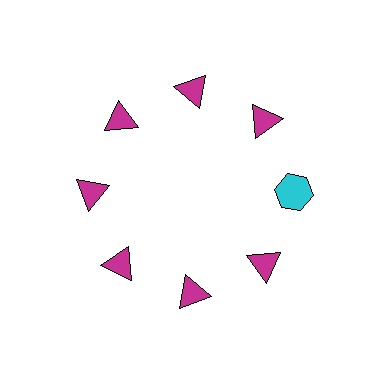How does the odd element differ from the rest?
It differs in both color (cyan instead of magenta) and shape (hexagon instead of triangle).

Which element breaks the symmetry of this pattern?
The cyan hexagon at roughly the 3 o'clock position breaks the symmetry. All other shapes are magenta triangles.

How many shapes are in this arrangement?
There are 8 shapes arranged in a ring pattern.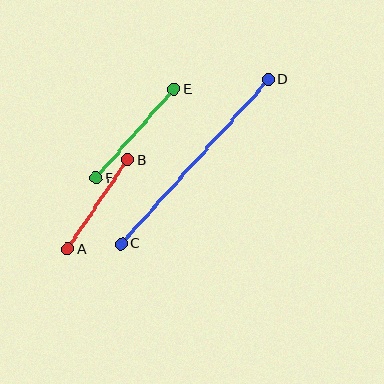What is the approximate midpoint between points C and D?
The midpoint is at approximately (195, 162) pixels.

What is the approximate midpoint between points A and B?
The midpoint is at approximately (97, 204) pixels.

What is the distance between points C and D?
The distance is approximately 221 pixels.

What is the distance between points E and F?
The distance is approximately 118 pixels.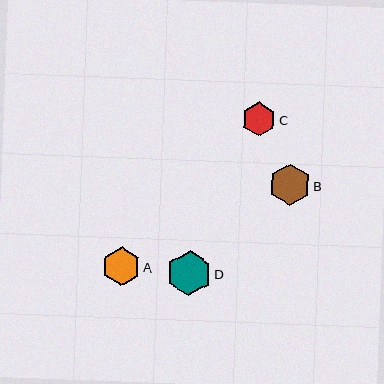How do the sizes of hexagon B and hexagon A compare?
Hexagon B and hexagon A are approximately the same size.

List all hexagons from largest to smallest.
From largest to smallest: D, B, A, C.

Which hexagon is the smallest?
Hexagon C is the smallest with a size of approximately 34 pixels.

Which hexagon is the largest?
Hexagon D is the largest with a size of approximately 45 pixels.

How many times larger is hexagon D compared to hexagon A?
Hexagon D is approximately 1.2 times the size of hexagon A.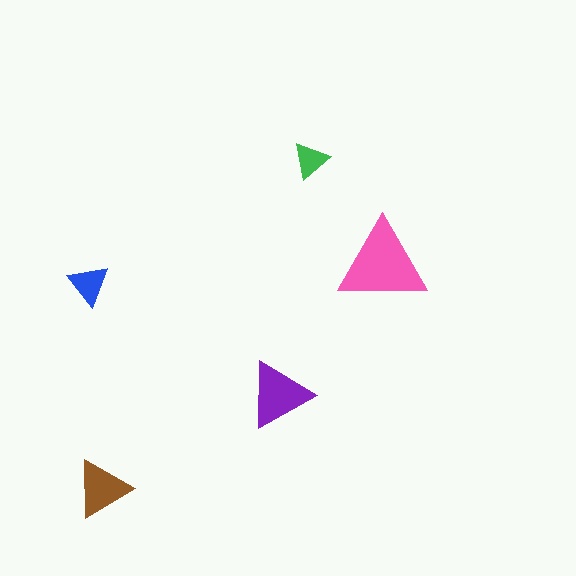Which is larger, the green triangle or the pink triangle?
The pink one.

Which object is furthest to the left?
The blue triangle is leftmost.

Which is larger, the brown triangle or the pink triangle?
The pink one.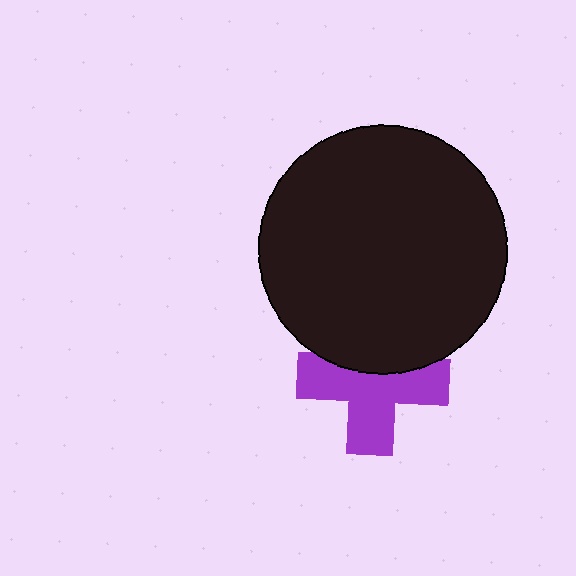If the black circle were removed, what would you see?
You would see the complete purple cross.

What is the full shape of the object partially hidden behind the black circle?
The partially hidden object is a purple cross.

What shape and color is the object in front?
The object in front is a black circle.